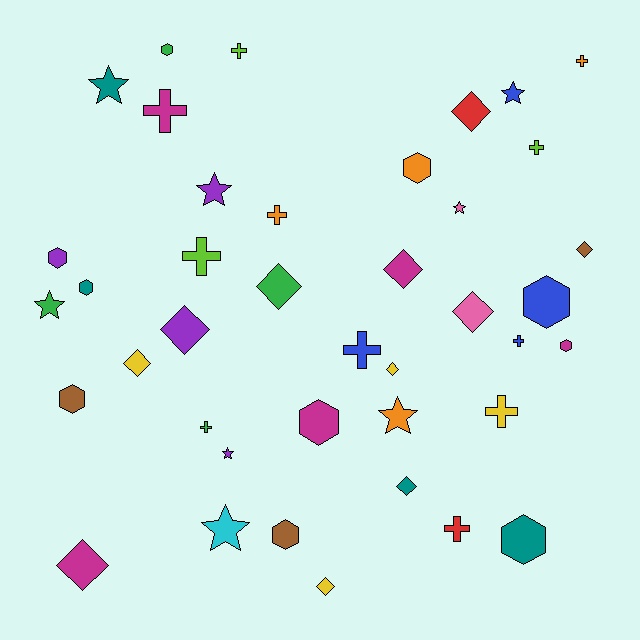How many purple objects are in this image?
There are 4 purple objects.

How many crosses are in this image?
There are 11 crosses.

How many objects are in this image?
There are 40 objects.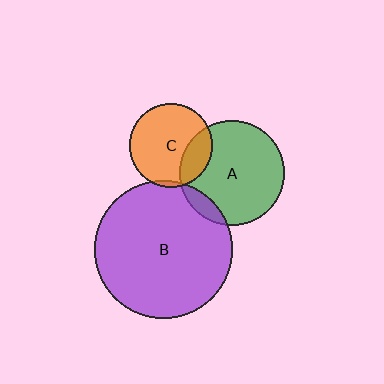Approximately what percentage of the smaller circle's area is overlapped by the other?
Approximately 10%.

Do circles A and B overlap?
Yes.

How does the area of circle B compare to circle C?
Approximately 2.7 times.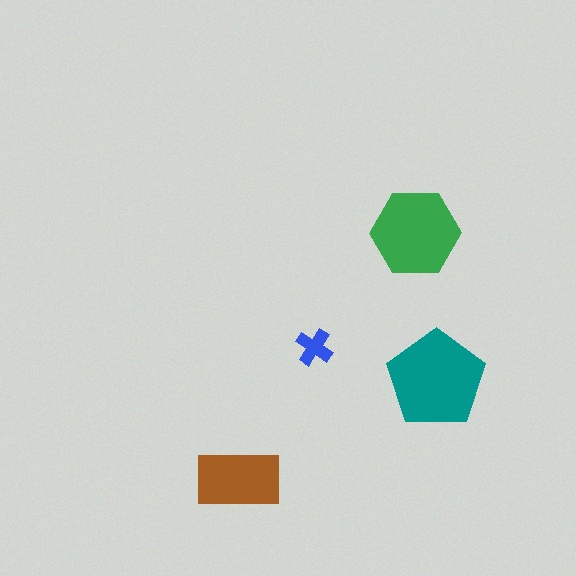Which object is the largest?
The teal pentagon.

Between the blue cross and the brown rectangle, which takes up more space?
The brown rectangle.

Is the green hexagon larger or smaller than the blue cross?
Larger.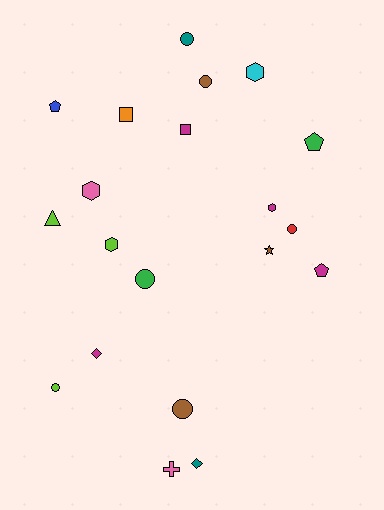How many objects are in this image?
There are 20 objects.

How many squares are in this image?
There are 2 squares.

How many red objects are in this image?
There is 1 red object.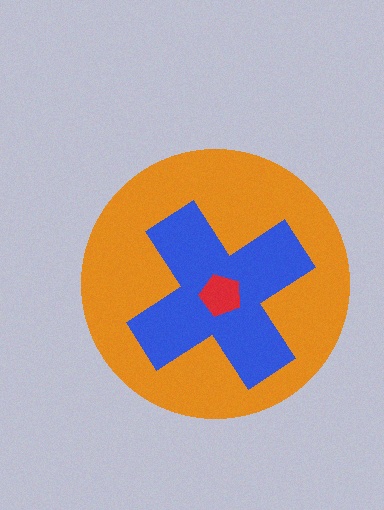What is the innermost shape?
The red pentagon.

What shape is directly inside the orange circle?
The blue cross.